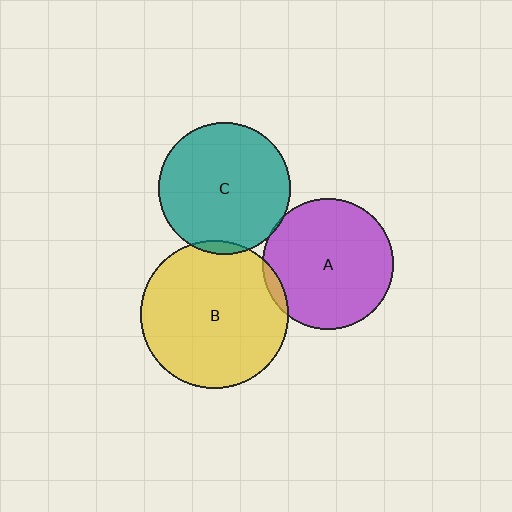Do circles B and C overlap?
Yes.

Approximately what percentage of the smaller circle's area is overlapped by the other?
Approximately 5%.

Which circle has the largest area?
Circle B (yellow).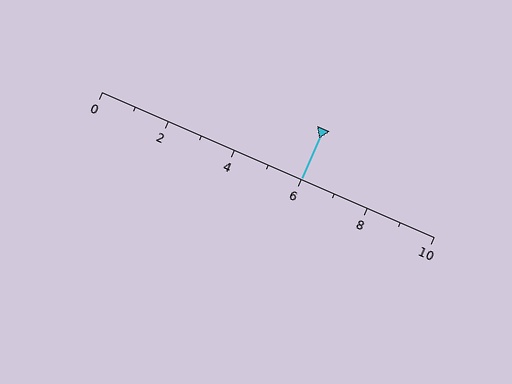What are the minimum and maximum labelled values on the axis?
The axis runs from 0 to 10.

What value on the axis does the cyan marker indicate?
The marker indicates approximately 6.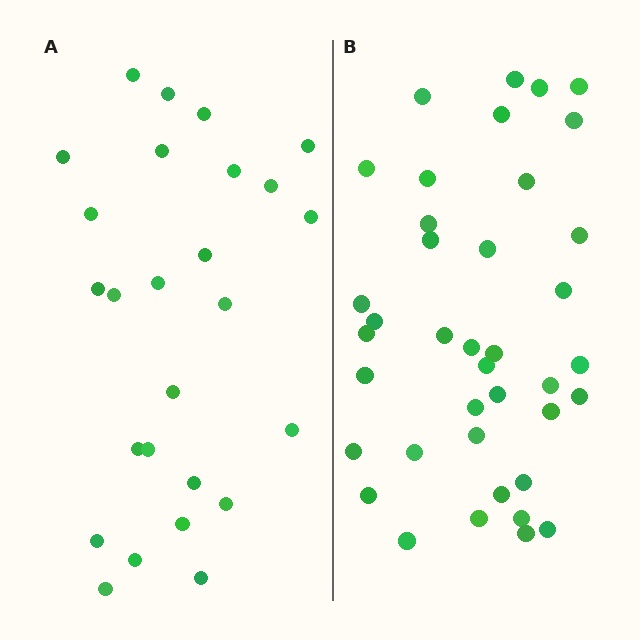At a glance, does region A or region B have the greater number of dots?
Region B (the right region) has more dots.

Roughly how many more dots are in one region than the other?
Region B has approximately 15 more dots than region A.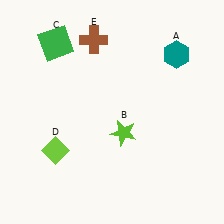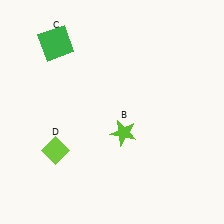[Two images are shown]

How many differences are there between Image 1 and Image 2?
There are 2 differences between the two images.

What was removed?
The teal hexagon (A), the brown cross (E) were removed in Image 2.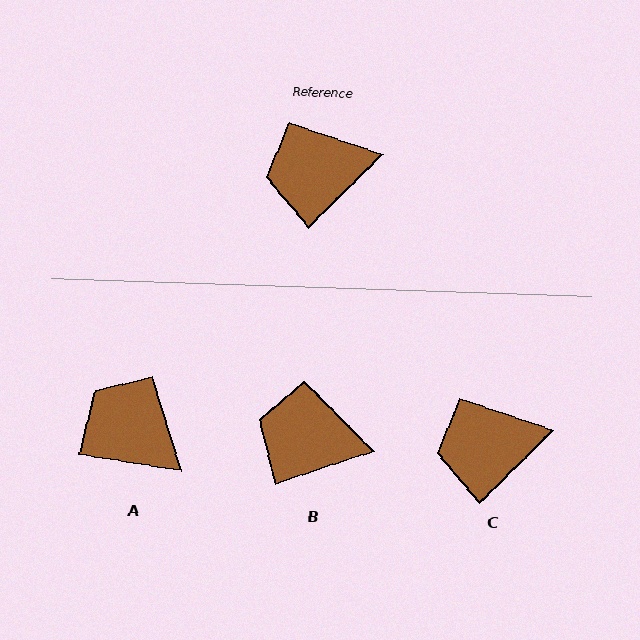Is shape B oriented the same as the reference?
No, it is off by about 26 degrees.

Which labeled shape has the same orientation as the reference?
C.